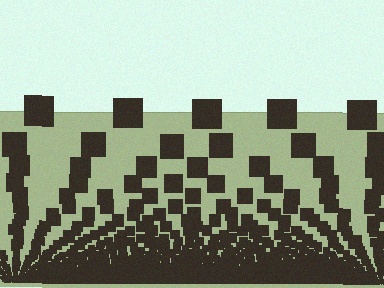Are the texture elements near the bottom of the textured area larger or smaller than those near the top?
Smaller. The gradient is inverted — elements near the bottom are smaller and denser.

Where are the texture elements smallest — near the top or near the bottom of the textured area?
Near the bottom.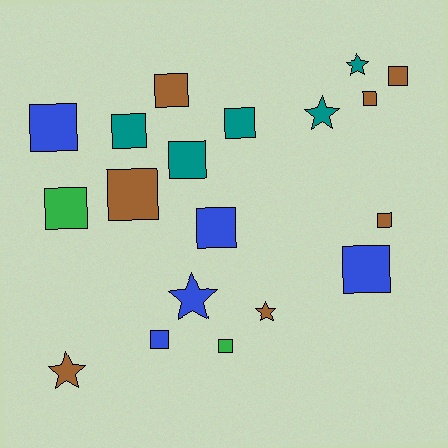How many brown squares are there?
There are 5 brown squares.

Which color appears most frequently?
Brown, with 7 objects.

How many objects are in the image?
There are 19 objects.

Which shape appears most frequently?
Square, with 14 objects.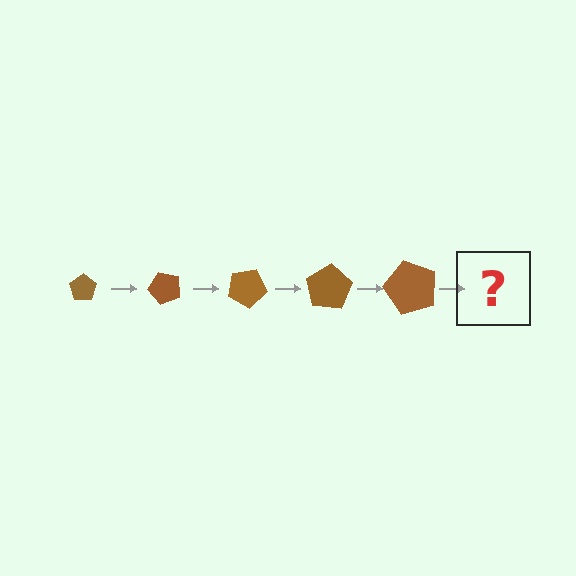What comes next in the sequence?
The next element should be a pentagon, larger than the previous one and rotated 250 degrees from the start.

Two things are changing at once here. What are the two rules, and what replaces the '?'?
The two rules are that the pentagon grows larger each step and it rotates 50 degrees each step. The '?' should be a pentagon, larger than the previous one and rotated 250 degrees from the start.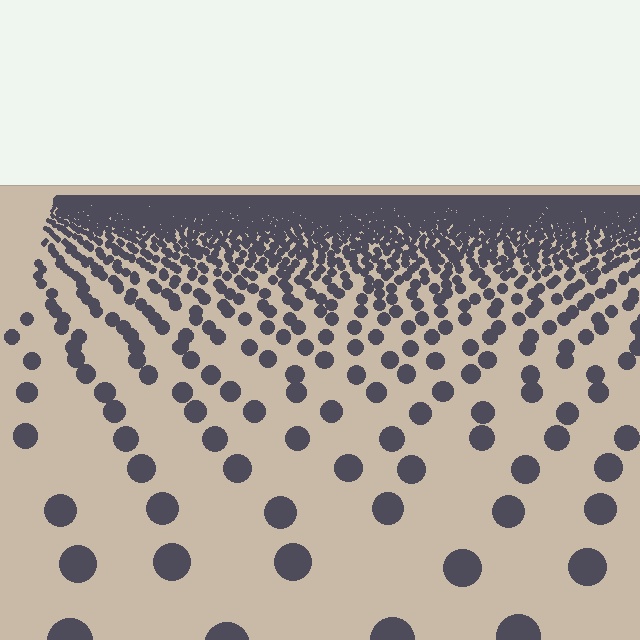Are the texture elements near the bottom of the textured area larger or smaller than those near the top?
Larger. Near the bottom, elements are closer to the viewer and appear at a bigger on-screen size.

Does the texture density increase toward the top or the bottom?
Density increases toward the top.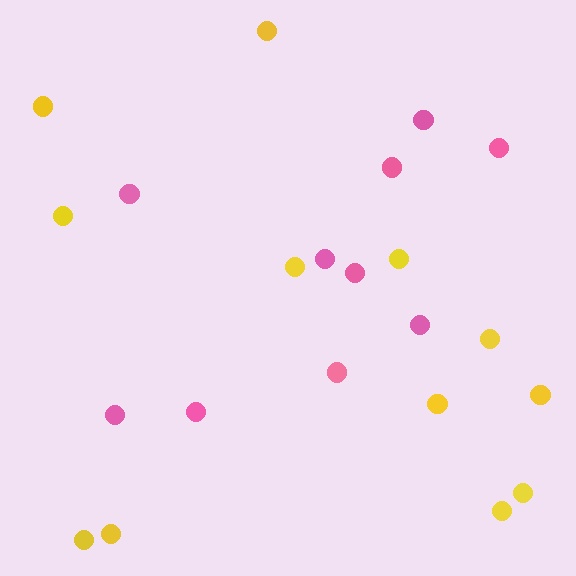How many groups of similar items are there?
There are 2 groups: one group of pink circles (10) and one group of yellow circles (12).